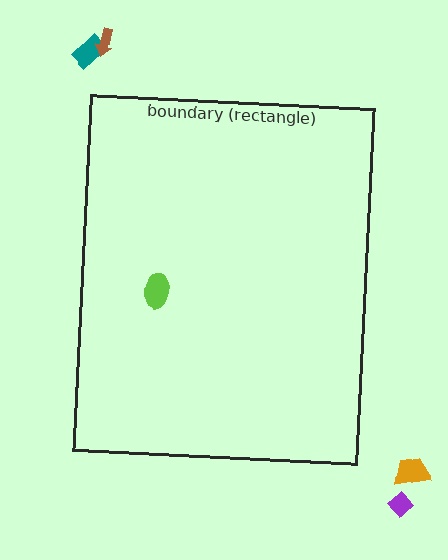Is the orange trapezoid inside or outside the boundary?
Outside.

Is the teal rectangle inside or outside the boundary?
Outside.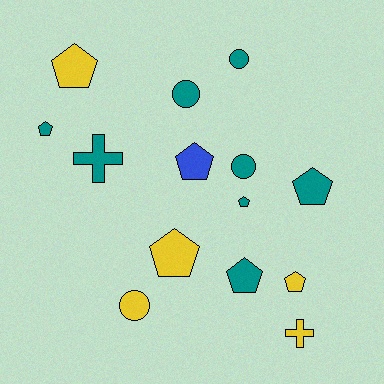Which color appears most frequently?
Teal, with 8 objects.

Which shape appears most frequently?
Pentagon, with 8 objects.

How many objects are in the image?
There are 14 objects.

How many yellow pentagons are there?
There are 3 yellow pentagons.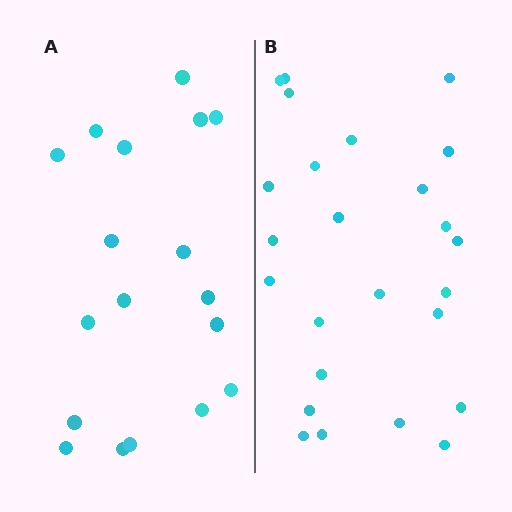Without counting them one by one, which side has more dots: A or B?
Region B (the right region) has more dots.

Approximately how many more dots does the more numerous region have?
Region B has roughly 8 or so more dots than region A.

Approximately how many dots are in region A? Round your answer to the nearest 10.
About 20 dots. (The exact count is 18, which rounds to 20.)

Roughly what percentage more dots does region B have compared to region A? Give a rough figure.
About 40% more.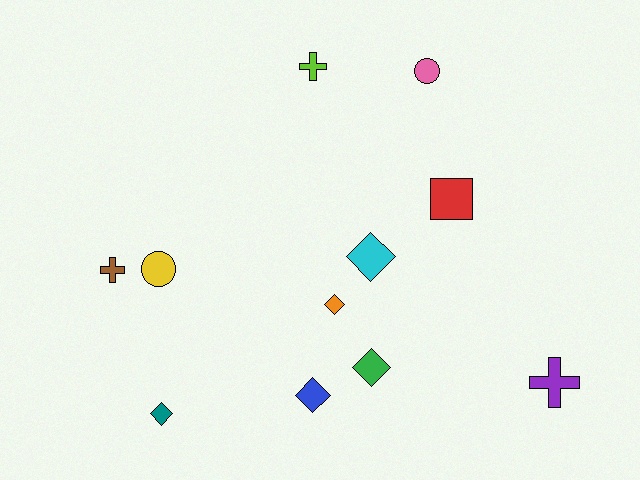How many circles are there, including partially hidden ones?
There are 2 circles.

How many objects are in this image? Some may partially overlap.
There are 11 objects.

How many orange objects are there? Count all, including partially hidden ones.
There is 1 orange object.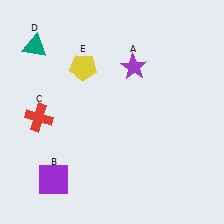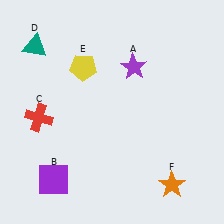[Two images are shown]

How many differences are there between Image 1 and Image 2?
There is 1 difference between the two images.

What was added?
An orange star (F) was added in Image 2.